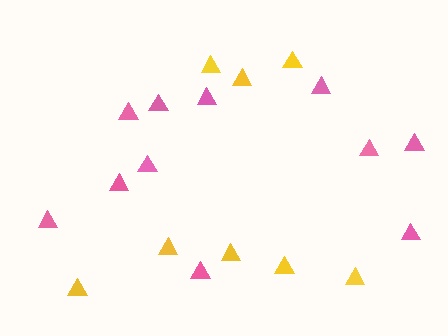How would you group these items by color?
There are 2 groups: one group of yellow triangles (8) and one group of pink triangles (11).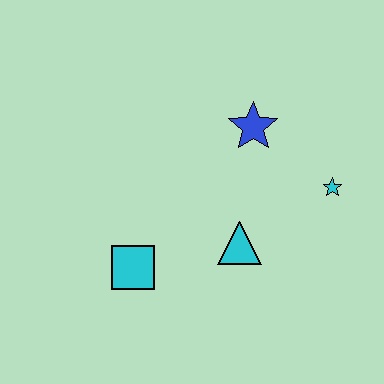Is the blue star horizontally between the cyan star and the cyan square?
Yes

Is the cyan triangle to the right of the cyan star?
No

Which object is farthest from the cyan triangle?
The blue star is farthest from the cyan triangle.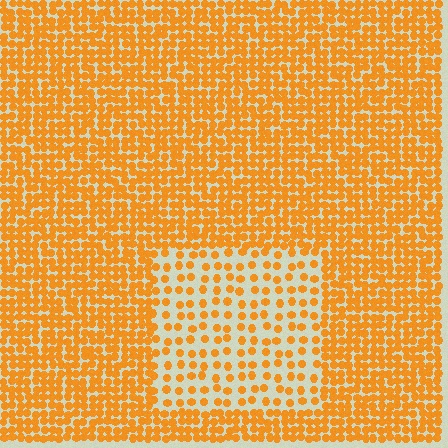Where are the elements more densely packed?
The elements are more densely packed outside the rectangle boundary.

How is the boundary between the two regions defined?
The boundary is defined by a change in element density (approximately 2.4x ratio). All elements are the same color, size, and shape.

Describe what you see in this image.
The image contains small orange elements arranged at two different densities. A rectangle-shaped region is visible where the elements are less densely packed than the surrounding area.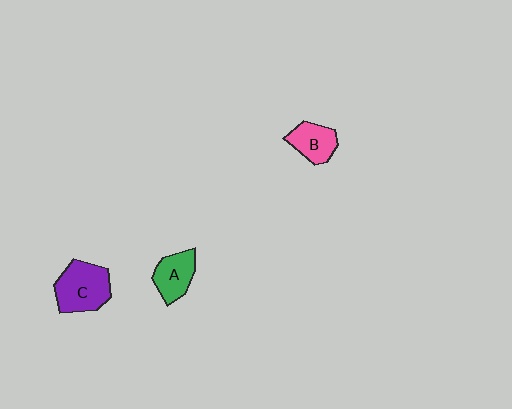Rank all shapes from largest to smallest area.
From largest to smallest: C (purple), A (green), B (pink).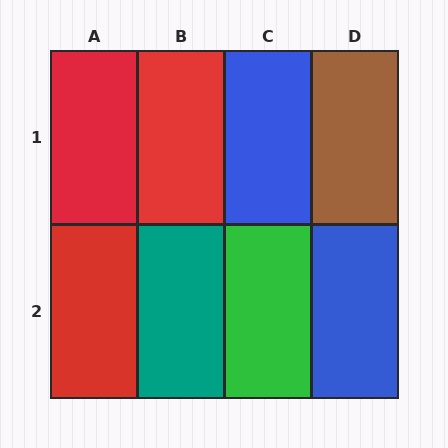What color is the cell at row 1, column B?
Red.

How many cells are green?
1 cell is green.